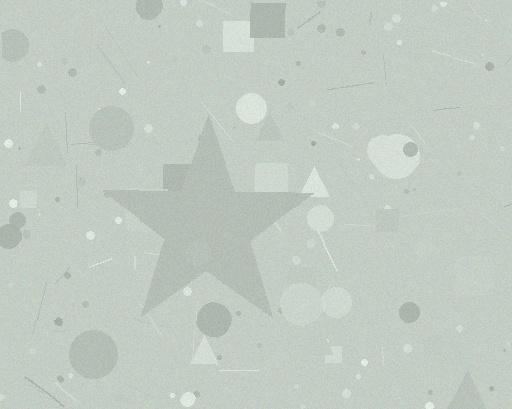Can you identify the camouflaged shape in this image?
The camouflaged shape is a star.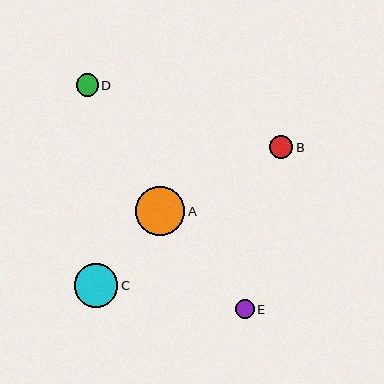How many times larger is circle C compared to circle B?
Circle C is approximately 1.9 times the size of circle B.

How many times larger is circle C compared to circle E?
Circle C is approximately 2.3 times the size of circle E.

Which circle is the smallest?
Circle E is the smallest with a size of approximately 18 pixels.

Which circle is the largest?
Circle A is the largest with a size of approximately 49 pixels.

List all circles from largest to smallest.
From largest to smallest: A, C, B, D, E.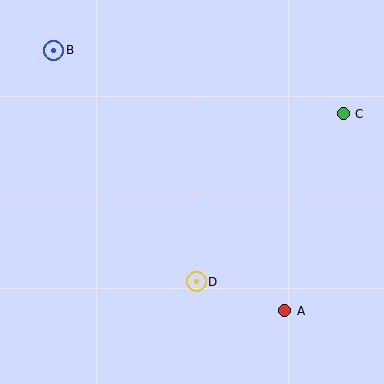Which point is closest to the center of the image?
Point D at (196, 282) is closest to the center.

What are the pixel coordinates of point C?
Point C is at (343, 114).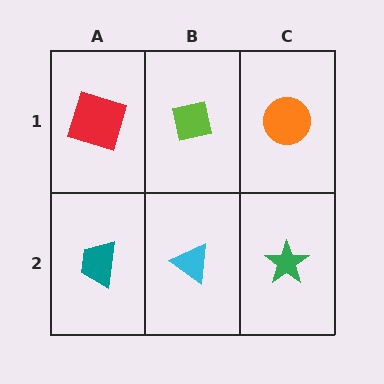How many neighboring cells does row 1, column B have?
3.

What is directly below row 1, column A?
A teal trapezoid.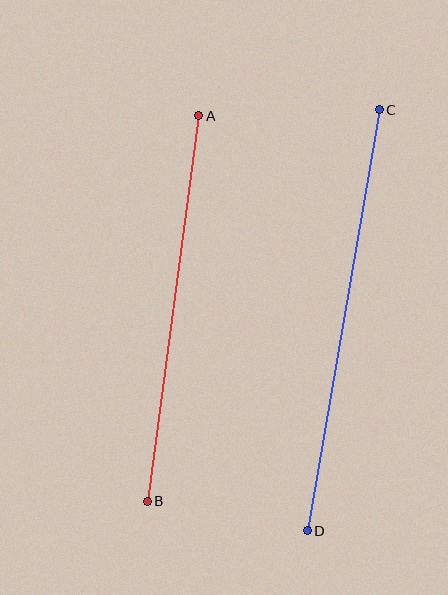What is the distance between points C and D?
The distance is approximately 427 pixels.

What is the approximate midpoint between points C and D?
The midpoint is at approximately (343, 320) pixels.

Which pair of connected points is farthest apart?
Points C and D are farthest apart.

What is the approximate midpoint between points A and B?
The midpoint is at approximately (173, 309) pixels.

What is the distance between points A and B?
The distance is approximately 389 pixels.